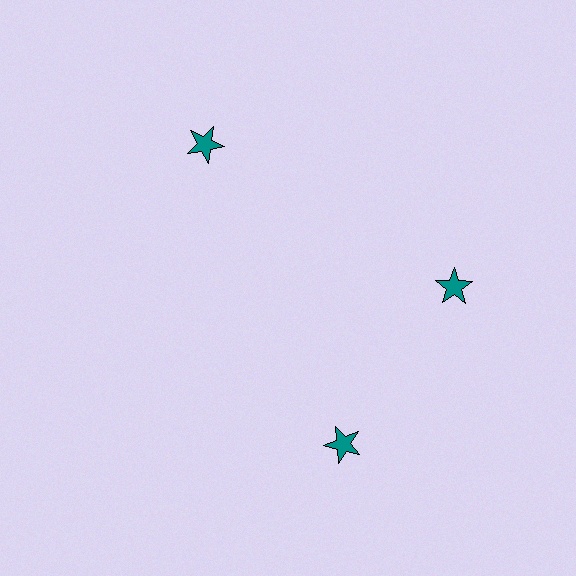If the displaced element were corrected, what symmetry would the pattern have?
It would have 3-fold rotational symmetry — the pattern would map onto itself every 120 degrees.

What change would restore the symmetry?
The symmetry would be restored by rotating it back into even spacing with its neighbors so that all 3 stars sit at equal angles and equal distance from the center.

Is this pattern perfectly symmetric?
No. The 3 teal stars are arranged in a ring, but one element near the 7 o'clock position is rotated out of alignment along the ring, breaking the 3-fold rotational symmetry.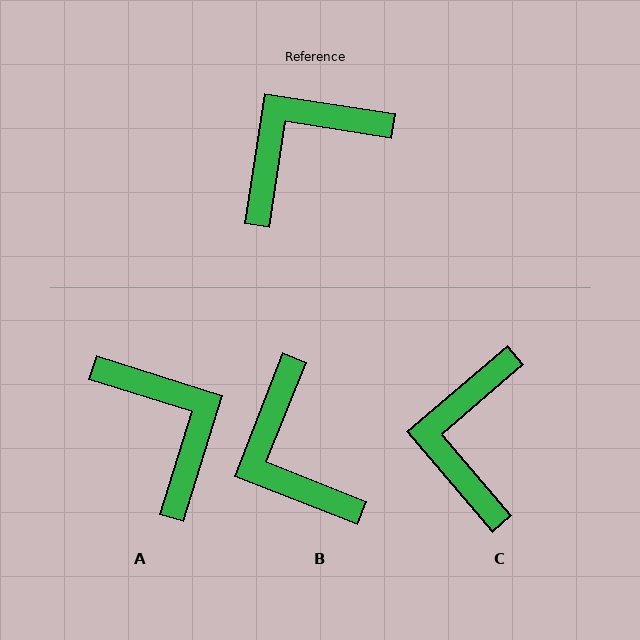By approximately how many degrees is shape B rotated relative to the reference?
Approximately 77 degrees counter-clockwise.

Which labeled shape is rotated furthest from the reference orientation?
A, about 98 degrees away.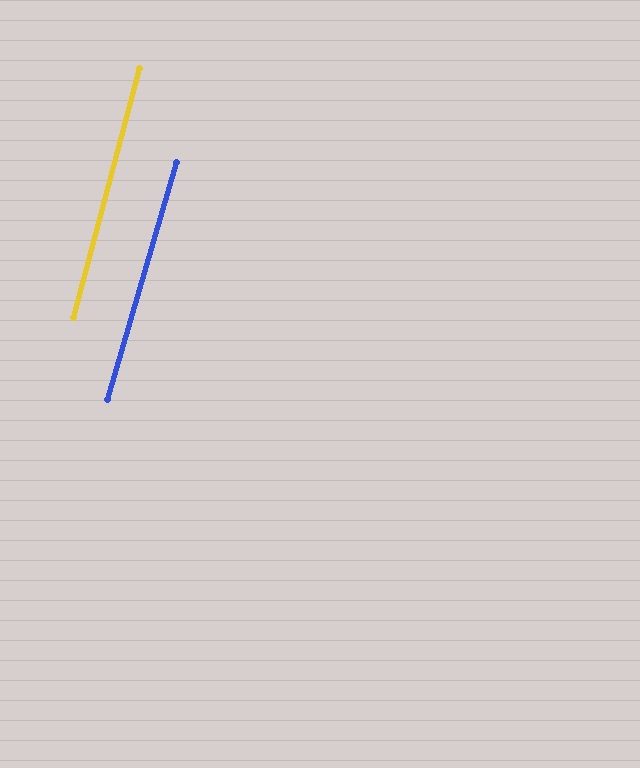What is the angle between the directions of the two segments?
Approximately 2 degrees.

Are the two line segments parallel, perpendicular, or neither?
Parallel — their directions differ by only 1.5°.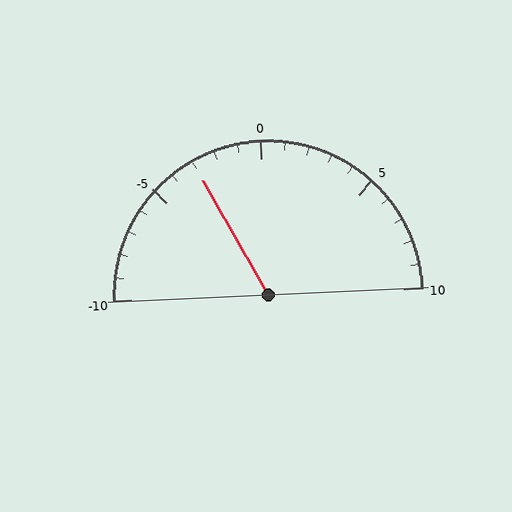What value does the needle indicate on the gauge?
The needle indicates approximately -3.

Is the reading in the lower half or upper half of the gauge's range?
The reading is in the lower half of the range (-10 to 10).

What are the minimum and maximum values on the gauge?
The gauge ranges from -10 to 10.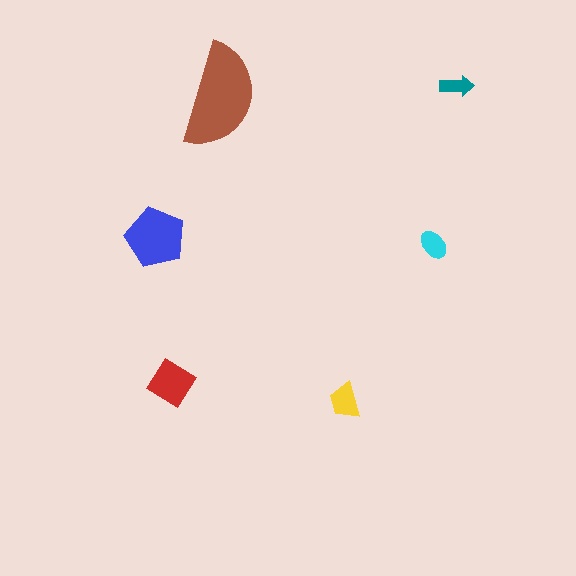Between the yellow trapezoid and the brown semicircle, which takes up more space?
The brown semicircle.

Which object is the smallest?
The teal arrow.